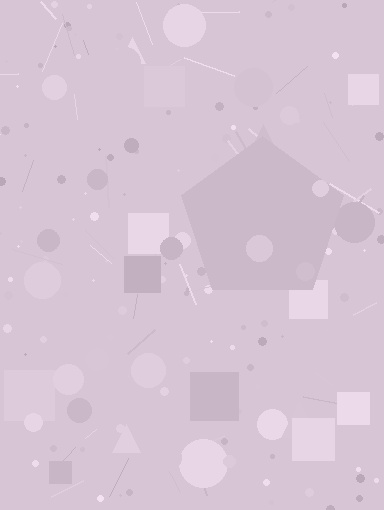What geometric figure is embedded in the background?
A pentagon is embedded in the background.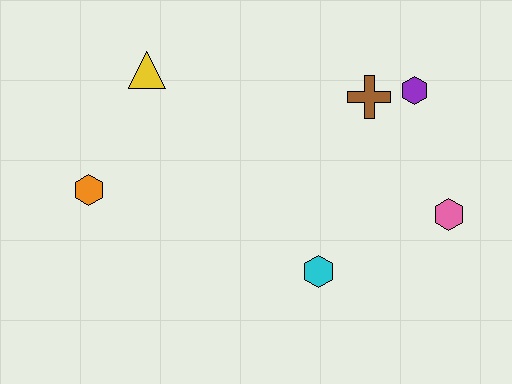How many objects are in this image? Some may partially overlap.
There are 6 objects.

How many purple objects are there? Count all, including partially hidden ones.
There is 1 purple object.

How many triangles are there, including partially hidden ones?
There is 1 triangle.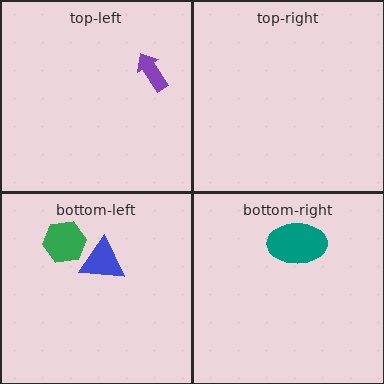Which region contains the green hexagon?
The bottom-left region.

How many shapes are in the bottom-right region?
1.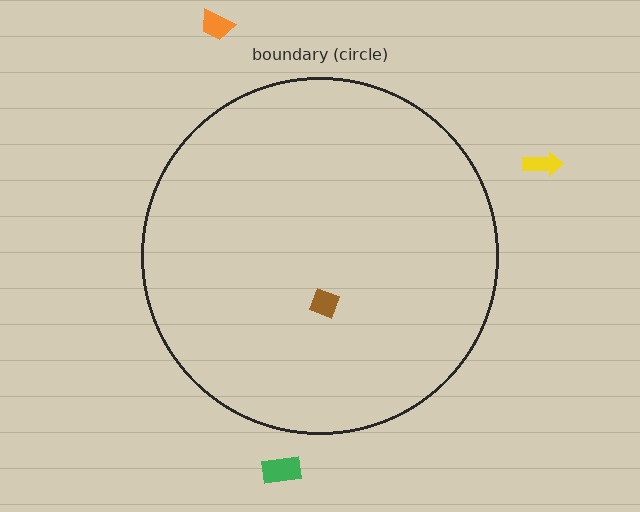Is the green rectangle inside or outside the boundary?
Outside.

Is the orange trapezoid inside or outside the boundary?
Outside.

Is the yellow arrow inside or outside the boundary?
Outside.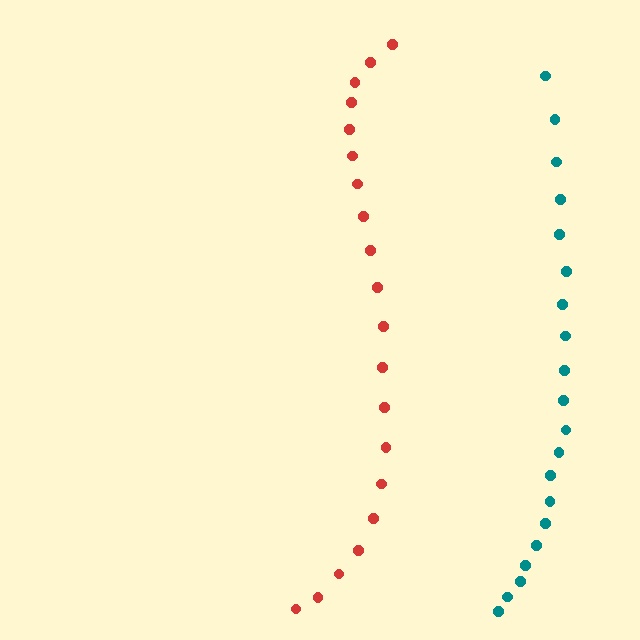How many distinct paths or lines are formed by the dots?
There are 2 distinct paths.